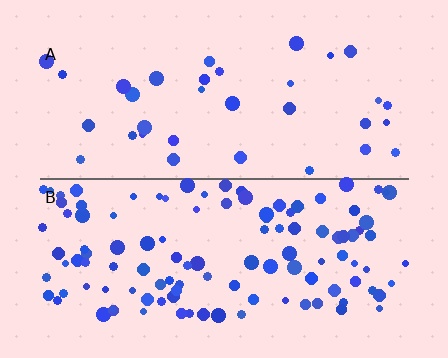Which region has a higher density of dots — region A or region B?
B (the bottom).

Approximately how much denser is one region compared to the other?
Approximately 3.4× — region B over region A.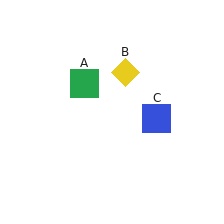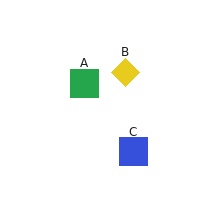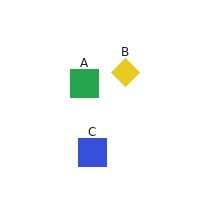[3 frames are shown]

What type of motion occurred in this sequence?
The blue square (object C) rotated clockwise around the center of the scene.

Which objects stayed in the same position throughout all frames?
Green square (object A) and yellow diamond (object B) remained stationary.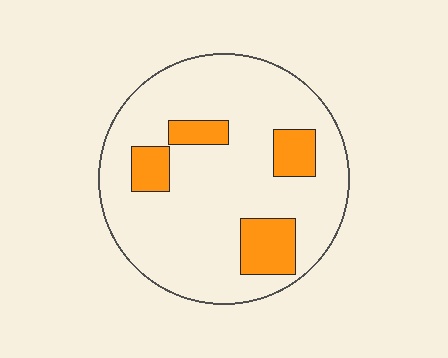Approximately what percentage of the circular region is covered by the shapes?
Approximately 15%.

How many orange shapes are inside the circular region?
4.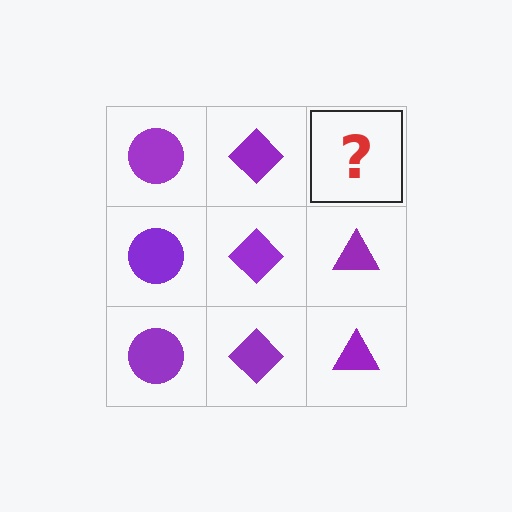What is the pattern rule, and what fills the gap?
The rule is that each column has a consistent shape. The gap should be filled with a purple triangle.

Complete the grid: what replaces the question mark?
The question mark should be replaced with a purple triangle.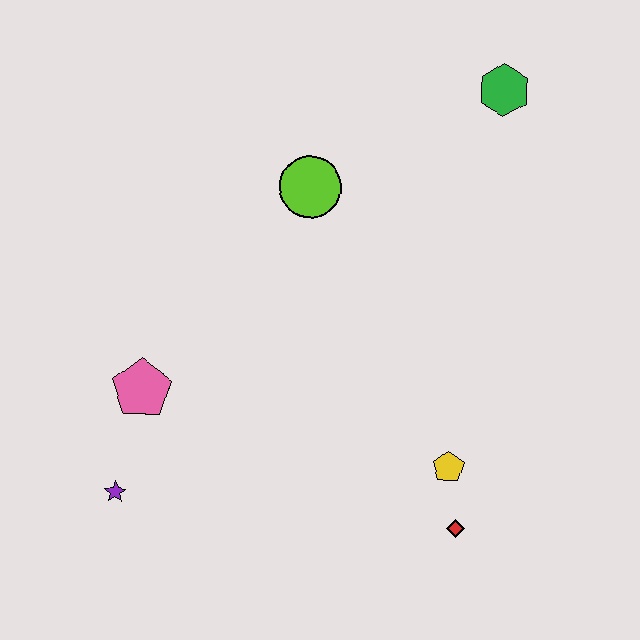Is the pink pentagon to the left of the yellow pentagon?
Yes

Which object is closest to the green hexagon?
The lime circle is closest to the green hexagon.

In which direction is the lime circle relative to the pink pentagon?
The lime circle is above the pink pentagon.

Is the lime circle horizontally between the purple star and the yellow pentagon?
Yes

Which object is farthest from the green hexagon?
The purple star is farthest from the green hexagon.